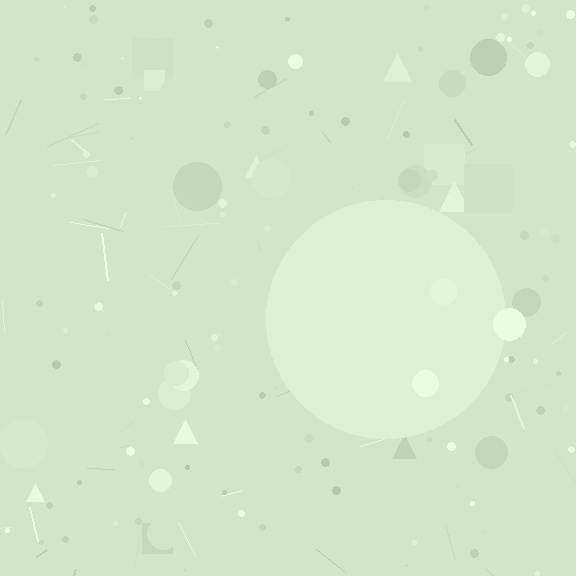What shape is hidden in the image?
A circle is hidden in the image.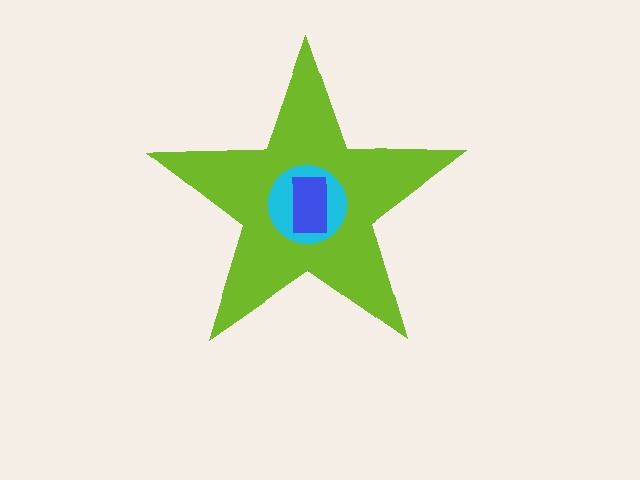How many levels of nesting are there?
3.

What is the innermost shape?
The blue rectangle.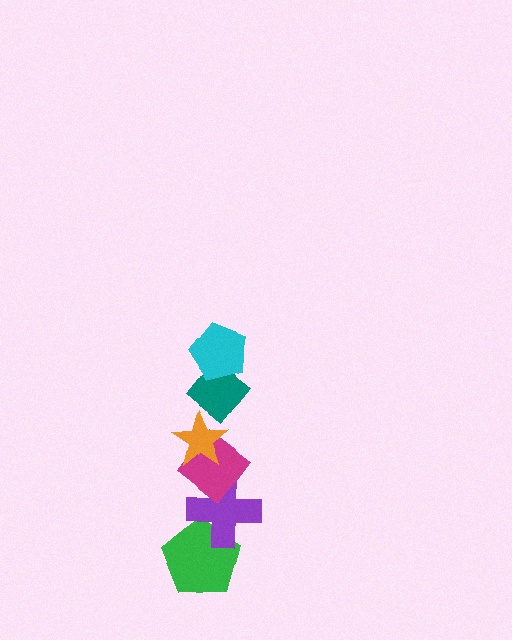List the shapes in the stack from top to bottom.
From top to bottom: the cyan pentagon, the teal diamond, the orange star, the magenta diamond, the purple cross, the green pentagon.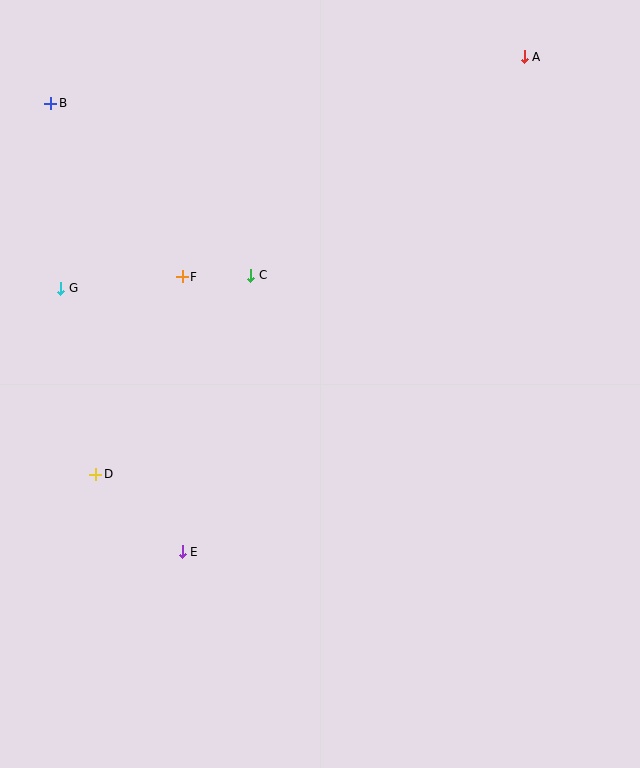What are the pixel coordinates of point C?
Point C is at (251, 275).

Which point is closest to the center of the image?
Point C at (251, 275) is closest to the center.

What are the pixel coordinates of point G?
Point G is at (61, 288).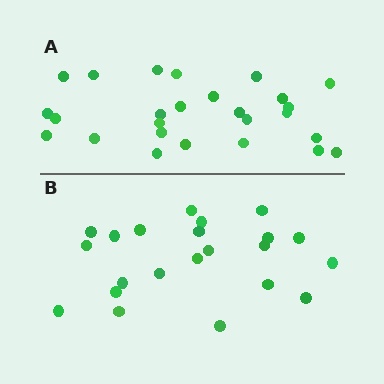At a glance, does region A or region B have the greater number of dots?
Region A (the top region) has more dots.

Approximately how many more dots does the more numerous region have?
Region A has about 4 more dots than region B.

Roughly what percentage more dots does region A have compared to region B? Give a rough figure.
About 20% more.